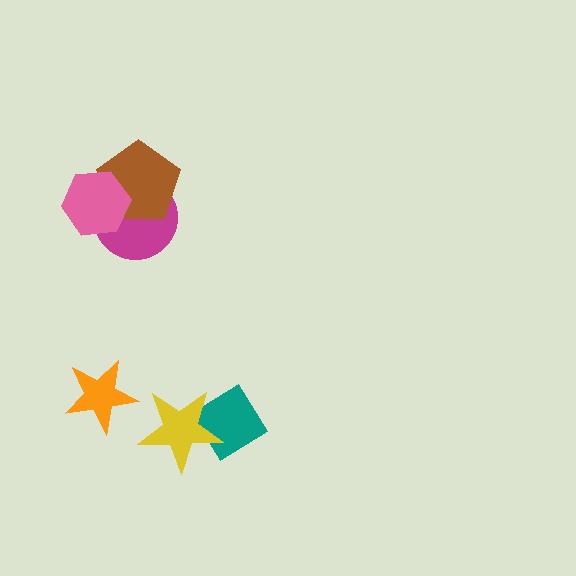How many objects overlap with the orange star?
0 objects overlap with the orange star.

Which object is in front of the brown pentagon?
The pink hexagon is in front of the brown pentagon.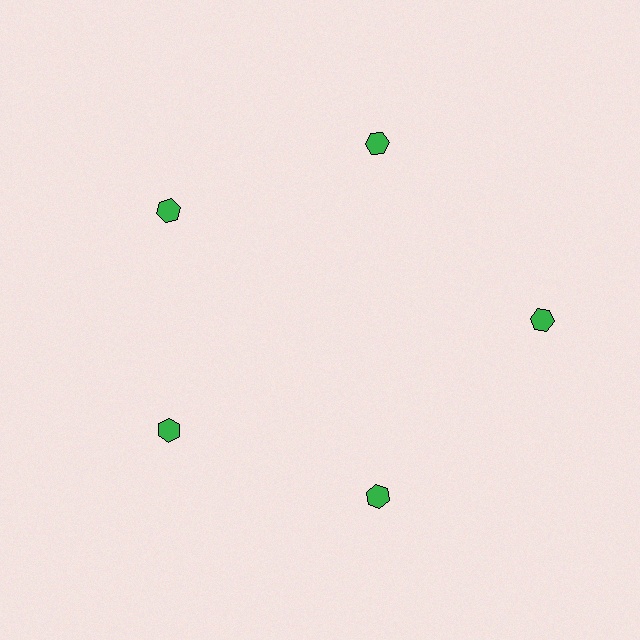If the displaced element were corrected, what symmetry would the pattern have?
It would have 5-fold rotational symmetry — the pattern would map onto itself every 72 degrees.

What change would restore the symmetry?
The symmetry would be restored by moving it inward, back onto the ring so that all 5 hexagons sit at equal angles and equal distance from the center.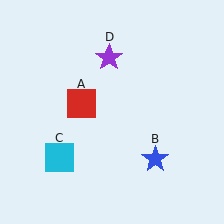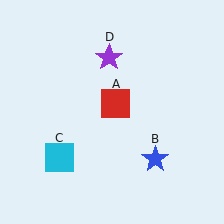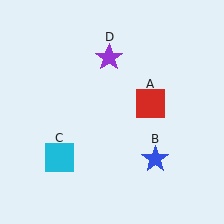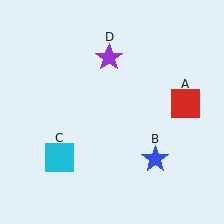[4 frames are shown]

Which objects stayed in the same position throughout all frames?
Blue star (object B) and cyan square (object C) and purple star (object D) remained stationary.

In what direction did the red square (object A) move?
The red square (object A) moved right.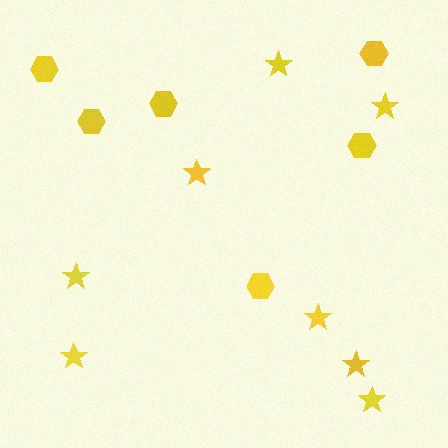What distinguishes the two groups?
There are 2 groups: one group of stars (8) and one group of hexagons (6).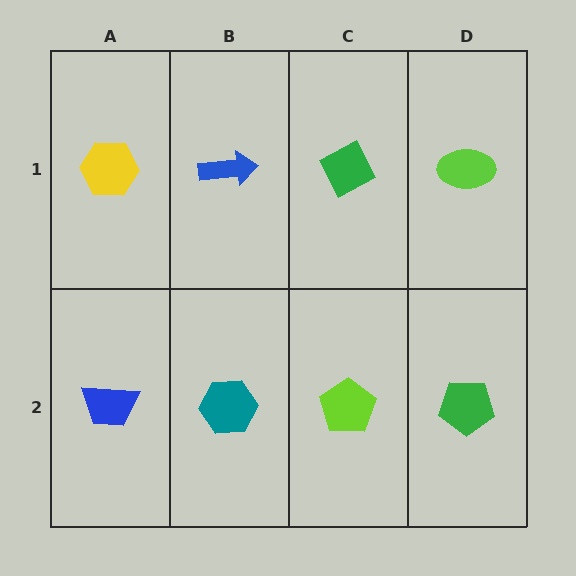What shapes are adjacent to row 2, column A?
A yellow hexagon (row 1, column A), a teal hexagon (row 2, column B).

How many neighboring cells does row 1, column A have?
2.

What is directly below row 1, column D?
A green pentagon.